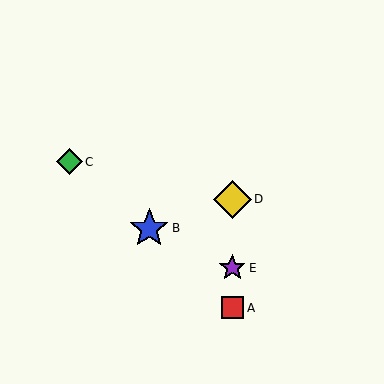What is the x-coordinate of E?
Object E is at x≈232.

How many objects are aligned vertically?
3 objects (A, D, E) are aligned vertically.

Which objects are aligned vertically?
Objects A, D, E are aligned vertically.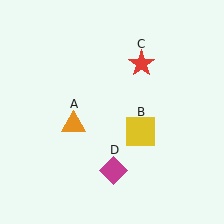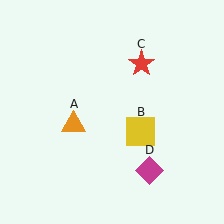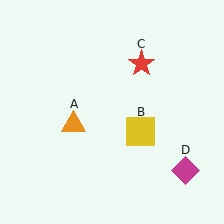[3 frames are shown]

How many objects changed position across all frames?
1 object changed position: magenta diamond (object D).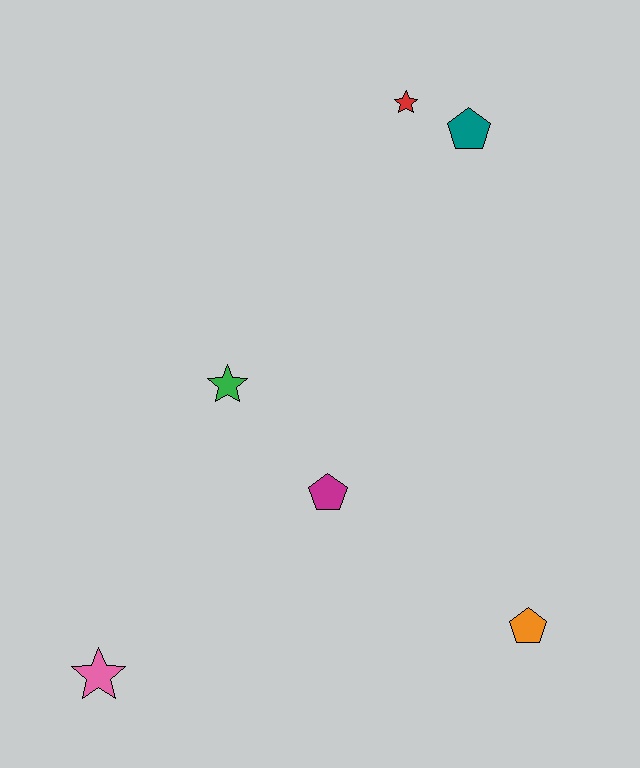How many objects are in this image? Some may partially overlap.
There are 6 objects.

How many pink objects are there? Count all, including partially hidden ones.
There is 1 pink object.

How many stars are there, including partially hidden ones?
There are 3 stars.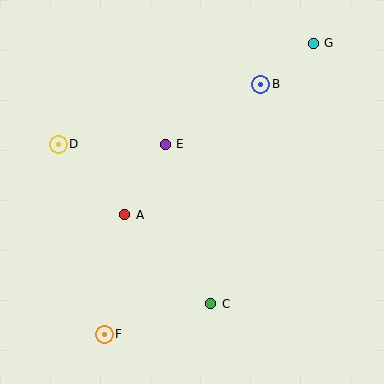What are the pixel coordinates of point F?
Point F is at (104, 334).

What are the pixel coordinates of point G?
Point G is at (313, 43).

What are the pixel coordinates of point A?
Point A is at (125, 215).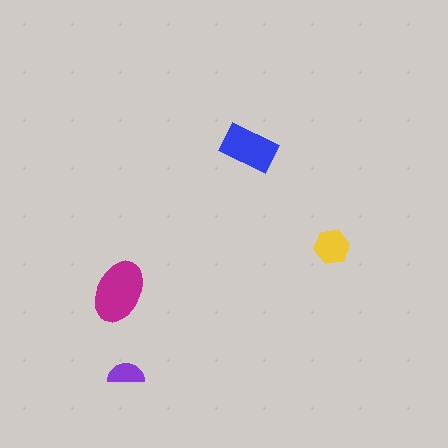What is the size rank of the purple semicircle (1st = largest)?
4th.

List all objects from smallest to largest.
The purple semicircle, the yellow hexagon, the blue rectangle, the magenta ellipse.